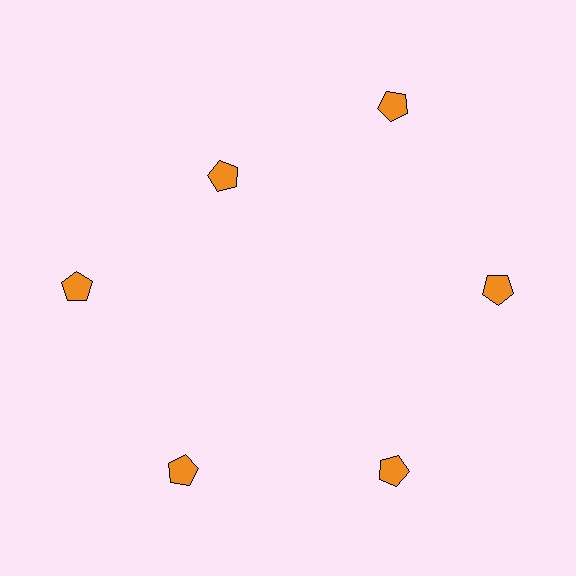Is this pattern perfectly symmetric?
No. The 6 orange pentagons are arranged in a ring, but one element near the 11 o'clock position is pulled inward toward the center, breaking the 6-fold rotational symmetry.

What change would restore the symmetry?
The symmetry would be restored by moving it outward, back onto the ring so that all 6 pentagons sit at equal angles and equal distance from the center.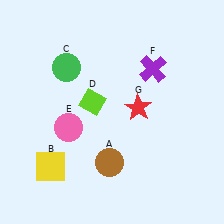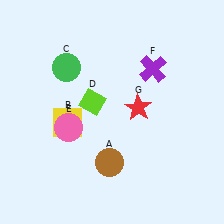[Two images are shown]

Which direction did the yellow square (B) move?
The yellow square (B) moved up.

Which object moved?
The yellow square (B) moved up.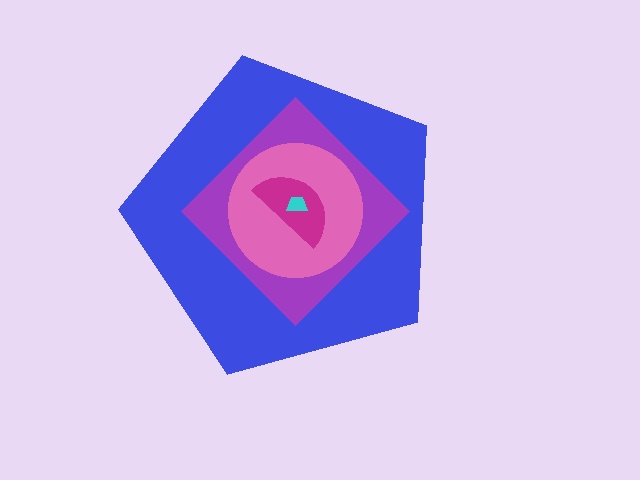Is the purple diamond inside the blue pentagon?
Yes.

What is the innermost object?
The cyan trapezoid.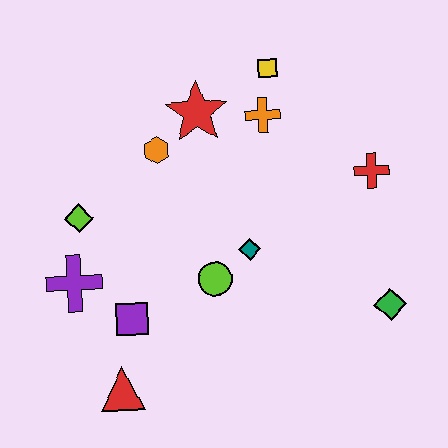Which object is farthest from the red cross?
The red triangle is farthest from the red cross.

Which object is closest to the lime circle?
The teal diamond is closest to the lime circle.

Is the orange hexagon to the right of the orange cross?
No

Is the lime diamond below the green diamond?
No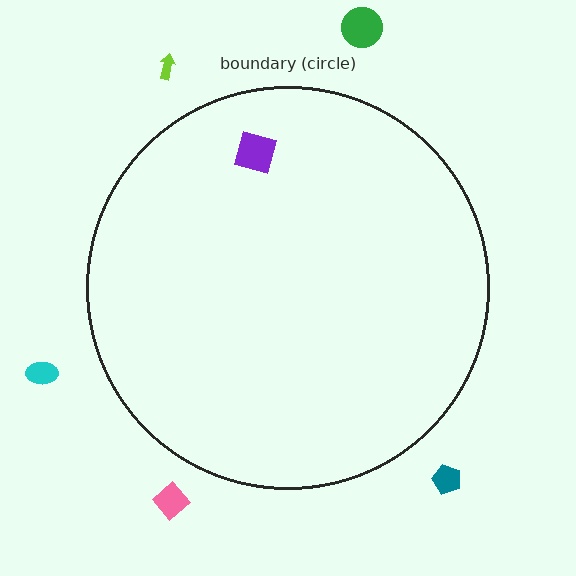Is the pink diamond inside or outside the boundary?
Outside.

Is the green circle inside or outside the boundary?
Outside.